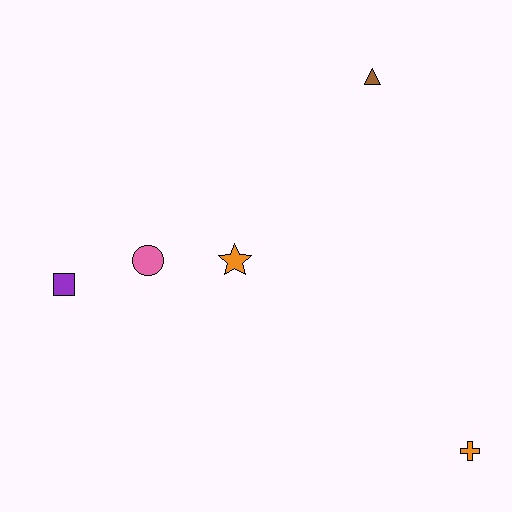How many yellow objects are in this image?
There are no yellow objects.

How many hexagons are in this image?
There are no hexagons.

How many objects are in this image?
There are 5 objects.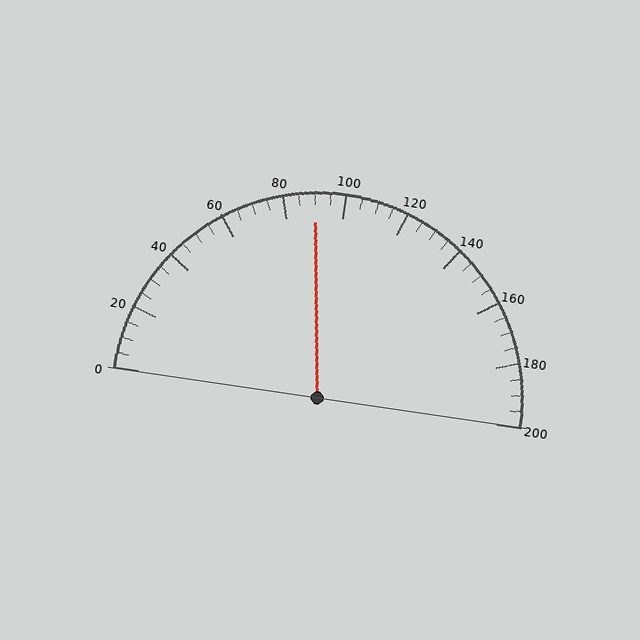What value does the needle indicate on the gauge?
The needle indicates approximately 90.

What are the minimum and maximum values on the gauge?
The gauge ranges from 0 to 200.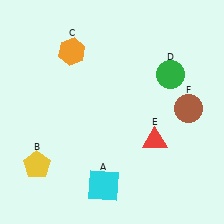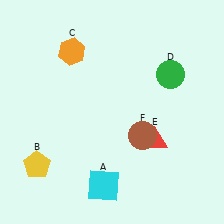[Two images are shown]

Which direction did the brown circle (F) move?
The brown circle (F) moved left.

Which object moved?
The brown circle (F) moved left.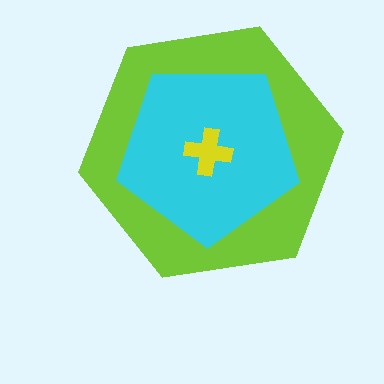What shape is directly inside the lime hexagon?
The cyan pentagon.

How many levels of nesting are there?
3.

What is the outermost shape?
The lime hexagon.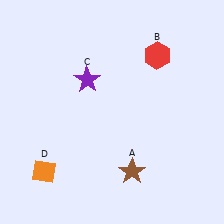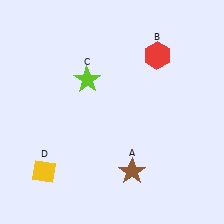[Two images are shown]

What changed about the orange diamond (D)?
In Image 1, D is orange. In Image 2, it changed to yellow.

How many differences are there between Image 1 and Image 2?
There are 2 differences between the two images.